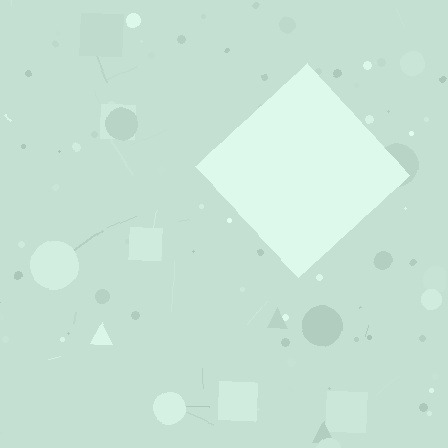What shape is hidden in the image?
A diamond is hidden in the image.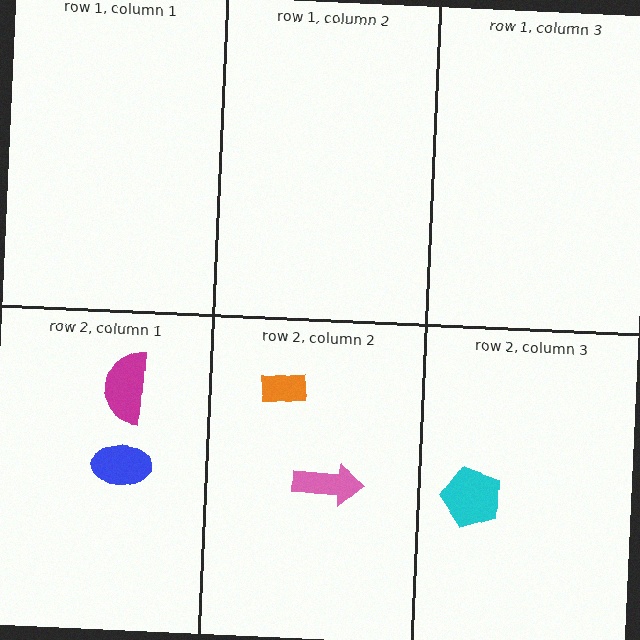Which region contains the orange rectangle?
The row 2, column 2 region.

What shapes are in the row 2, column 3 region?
The cyan pentagon.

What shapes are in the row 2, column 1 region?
The blue ellipse, the magenta semicircle.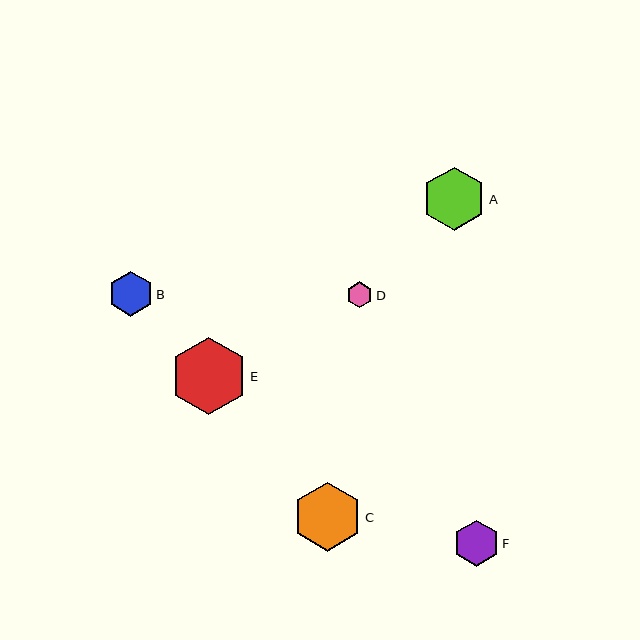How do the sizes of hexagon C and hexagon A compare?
Hexagon C and hexagon A are approximately the same size.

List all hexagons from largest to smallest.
From largest to smallest: E, C, A, F, B, D.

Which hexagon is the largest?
Hexagon E is the largest with a size of approximately 77 pixels.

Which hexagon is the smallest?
Hexagon D is the smallest with a size of approximately 26 pixels.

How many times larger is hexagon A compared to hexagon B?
Hexagon A is approximately 1.4 times the size of hexagon B.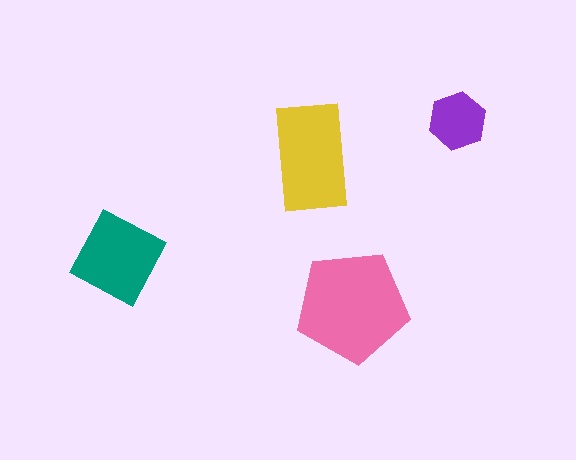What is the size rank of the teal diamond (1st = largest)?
3rd.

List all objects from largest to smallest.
The pink pentagon, the yellow rectangle, the teal diamond, the purple hexagon.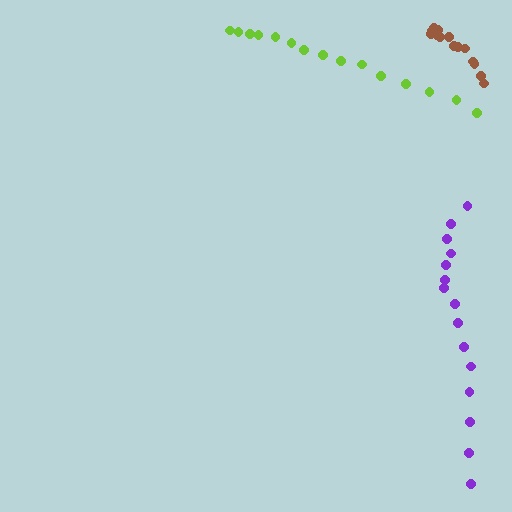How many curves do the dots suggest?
There are 3 distinct paths.